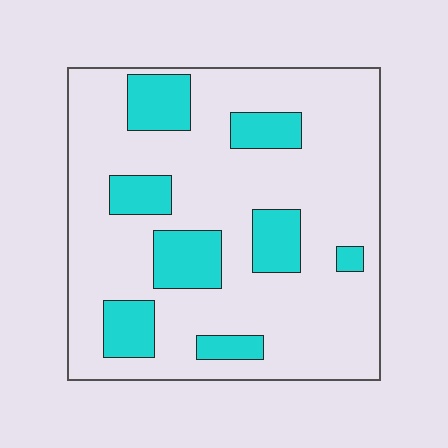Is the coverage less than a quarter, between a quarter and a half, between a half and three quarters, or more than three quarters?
Less than a quarter.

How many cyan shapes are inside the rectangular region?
8.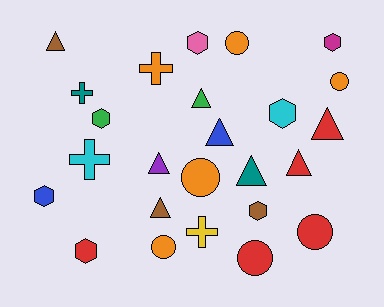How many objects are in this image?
There are 25 objects.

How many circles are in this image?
There are 6 circles.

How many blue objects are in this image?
There are 2 blue objects.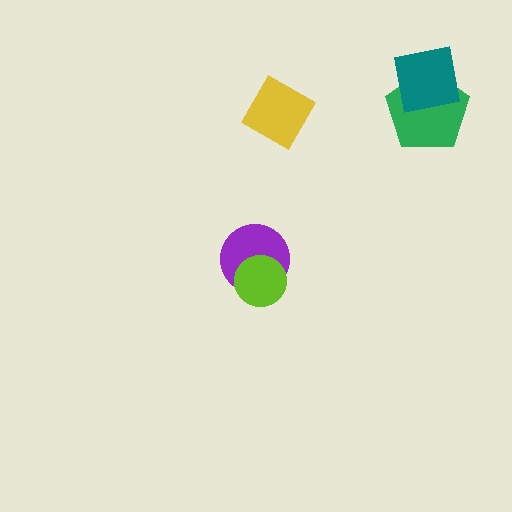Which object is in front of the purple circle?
The lime circle is in front of the purple circle.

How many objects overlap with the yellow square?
0 objects overlap with the yellow square.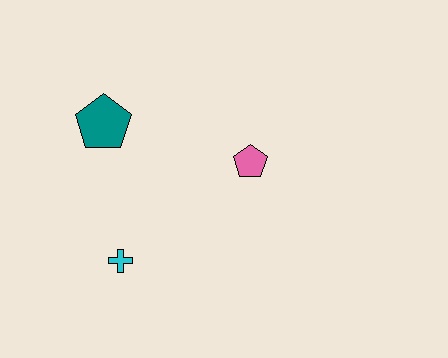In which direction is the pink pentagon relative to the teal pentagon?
The pink pentagon is to the right of the teal pentagon.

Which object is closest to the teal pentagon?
The cyan cross is closest to the teal pentagon.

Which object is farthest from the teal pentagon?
The pink pentagon is farthest from the teal pentagon.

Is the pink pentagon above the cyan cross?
Yes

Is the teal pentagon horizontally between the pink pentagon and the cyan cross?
No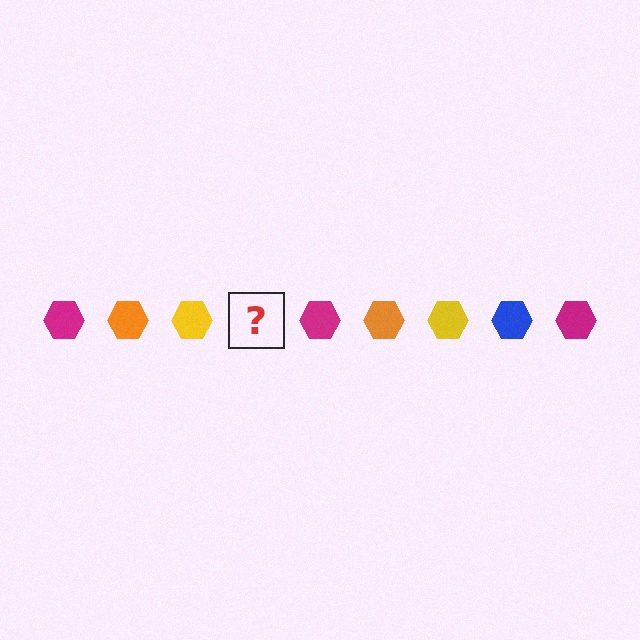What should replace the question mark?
The question mark should be replaced with a blue hexagon.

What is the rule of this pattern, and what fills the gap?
The rule is that the pattern cycles through magenta, orange, yellow, blue hexagons. The gap should be filled with a blue hexagon.